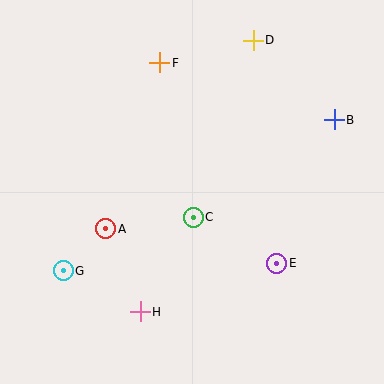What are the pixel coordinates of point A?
Point A is at (106, 229).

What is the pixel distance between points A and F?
The distance between A and F is 175 pixels.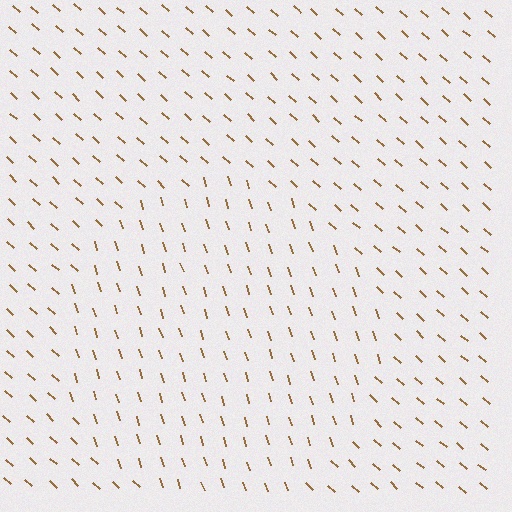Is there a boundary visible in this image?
Yes, there is a texture boundary formed by a change in line orientation.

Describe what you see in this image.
The image is filled with small brown line segments. A circle region in the image has lines oriented differently from the surrounding lines, creating a visible texture boundary.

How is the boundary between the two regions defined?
The boundary is defined purely by a change in line orientation (approximately 31 degrees difference). All lines are the same color and thickness.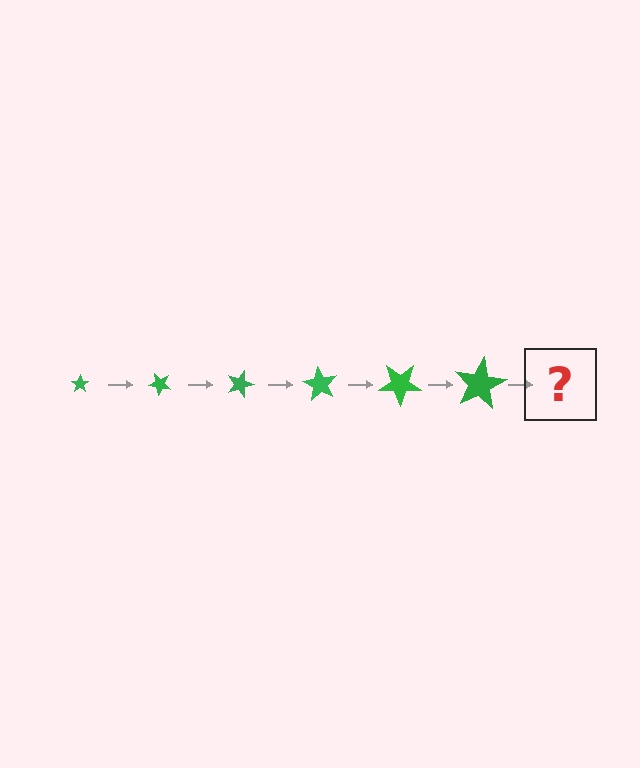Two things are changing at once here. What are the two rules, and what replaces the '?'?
The two rules are that the star grows larger each step and it rotates 45 degrees each step. The '?' should be a star, larger than the previous one and rotated 270 degrees from the start.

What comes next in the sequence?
The next element should be a star, larger than the previous one and rotated 270 degrees from the start.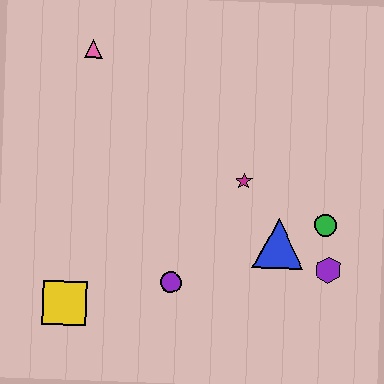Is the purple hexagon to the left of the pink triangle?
No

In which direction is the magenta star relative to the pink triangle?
The magenta star is to the right of the pink triangle.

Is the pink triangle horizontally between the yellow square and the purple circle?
Yes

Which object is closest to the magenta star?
The blue triangle is closest to the magenta star.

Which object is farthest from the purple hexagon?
The pink triangle is farthest from the purple hexagon.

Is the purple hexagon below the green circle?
Yes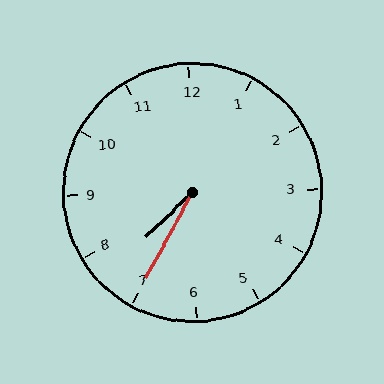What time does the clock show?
7:35.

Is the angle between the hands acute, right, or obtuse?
It is acute.